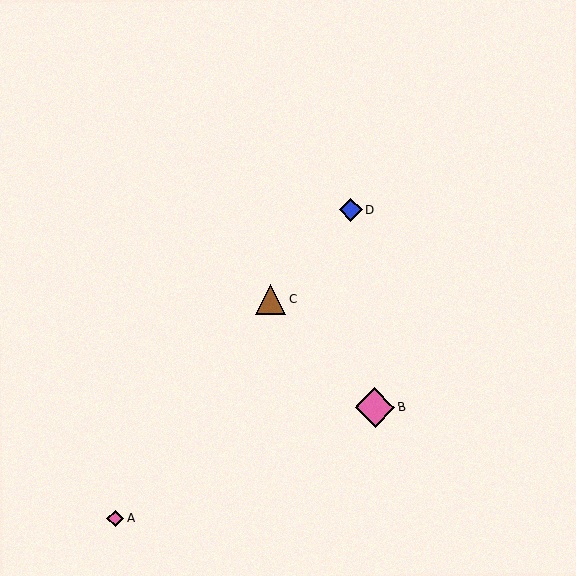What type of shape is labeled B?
Shape B is a pink diamond.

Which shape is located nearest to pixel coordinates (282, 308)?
The brown triangle (labeled C) at (271, 299) is nearest to that location.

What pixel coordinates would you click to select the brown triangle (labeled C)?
Click at (271, 299) to select the brown triangle C.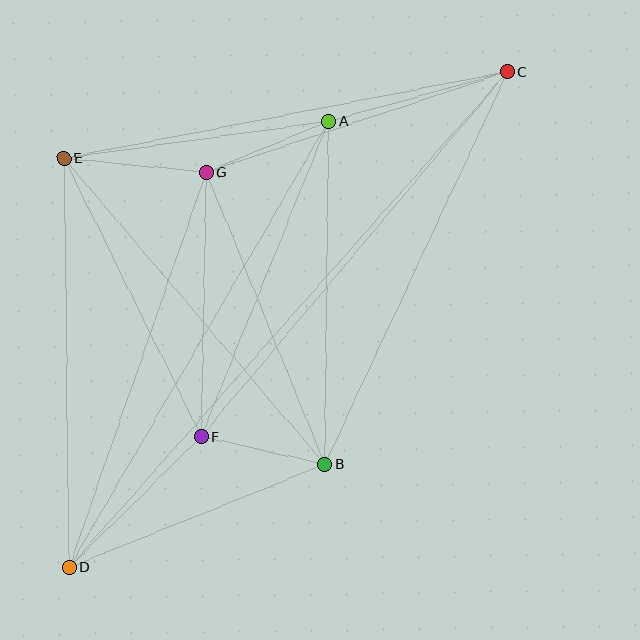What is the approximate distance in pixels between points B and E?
The distance between B and E is approximately 402 pixels.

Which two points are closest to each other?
Points B and F are closest to each other.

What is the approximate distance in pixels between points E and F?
The distance between E and F is approximately 310 pixels.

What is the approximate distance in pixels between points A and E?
The distance between A and E is approximately 268 pixels.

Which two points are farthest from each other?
Points C and D are farthest from each other.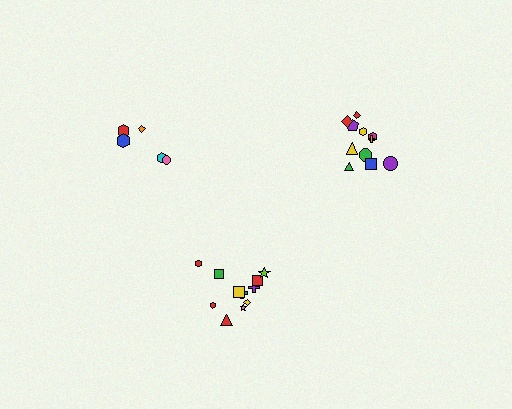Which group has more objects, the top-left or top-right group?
The top-right group.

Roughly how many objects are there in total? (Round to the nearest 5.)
Roughly 30 objects in total.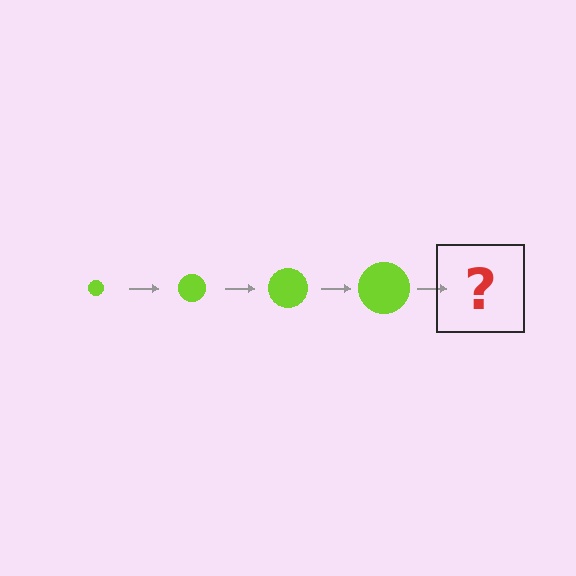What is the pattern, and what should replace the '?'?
The pattern is that the circle gets progressively larger each step. The '?' should be a lime circle, larger than the previous one.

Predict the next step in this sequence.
The next step is a lime circle, larger than the previous one.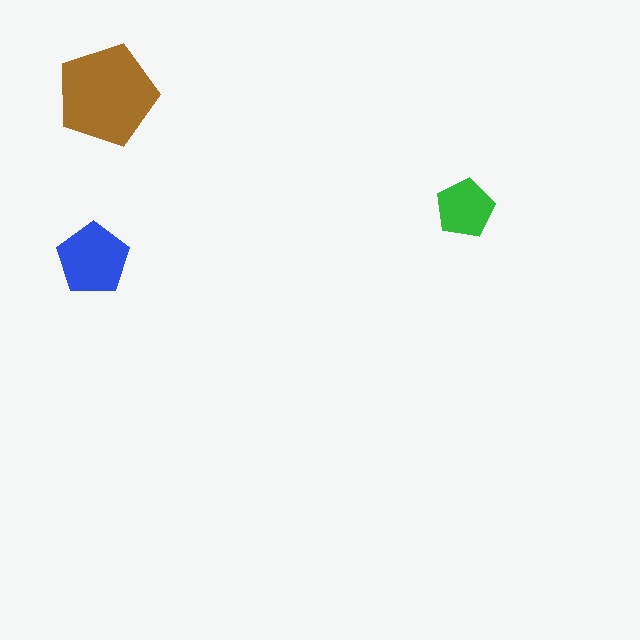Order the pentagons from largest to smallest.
the brown one, the blue one, the green one.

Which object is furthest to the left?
The blue pentagon is leftmost.